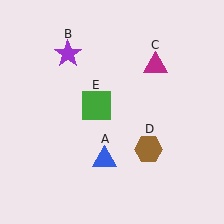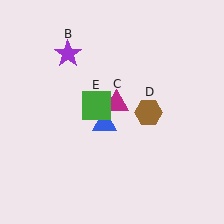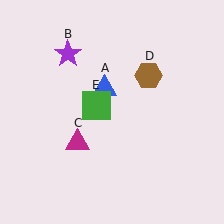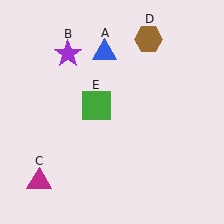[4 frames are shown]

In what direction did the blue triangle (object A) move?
The blue triangle (object A) moved up.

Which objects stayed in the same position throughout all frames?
Purple star (object B) and green square (object E) remained stationary.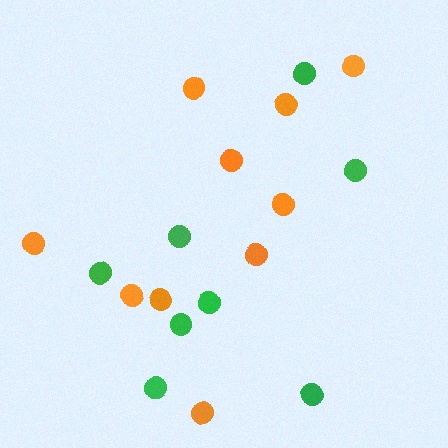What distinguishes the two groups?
There are 2 groups: one group of orange circles (10) and one group of green circles (8).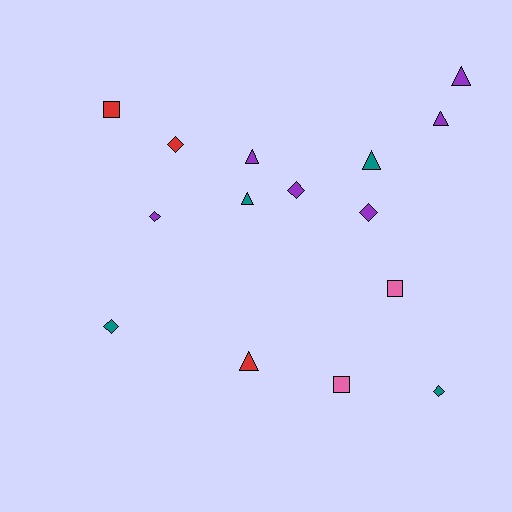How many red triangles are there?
There is 1 red triangle.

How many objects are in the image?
There are 15 objects.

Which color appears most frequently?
Purple, with 6 objects.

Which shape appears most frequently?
Diamond, with 6 objects.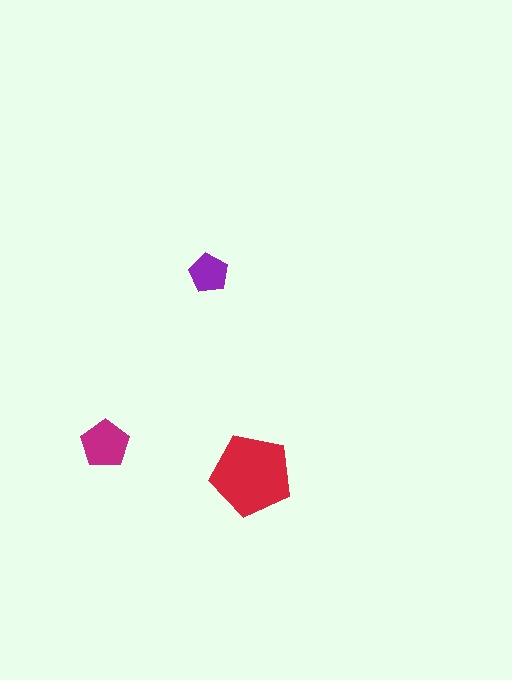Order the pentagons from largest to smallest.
the red one, the magenta one, the purple one.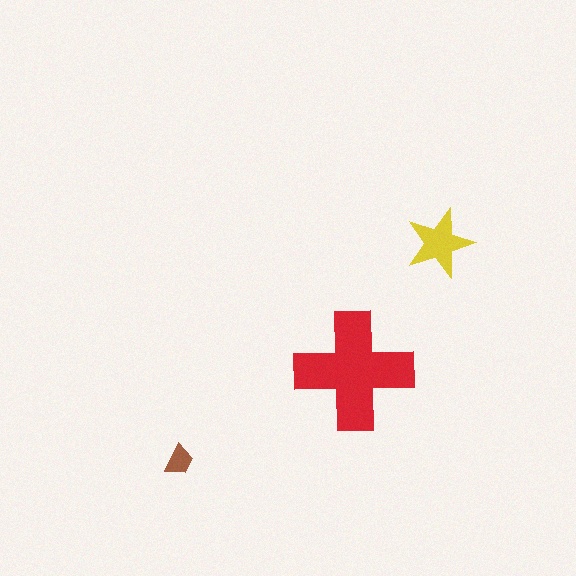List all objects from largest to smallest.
The red cross, the yellow star, the brown trapezoid.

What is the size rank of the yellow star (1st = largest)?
2nd.